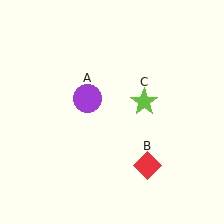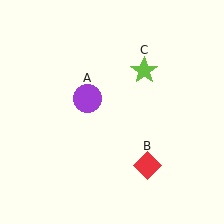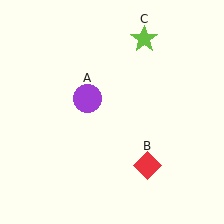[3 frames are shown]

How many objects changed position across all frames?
1 object changed position: lime star (object C).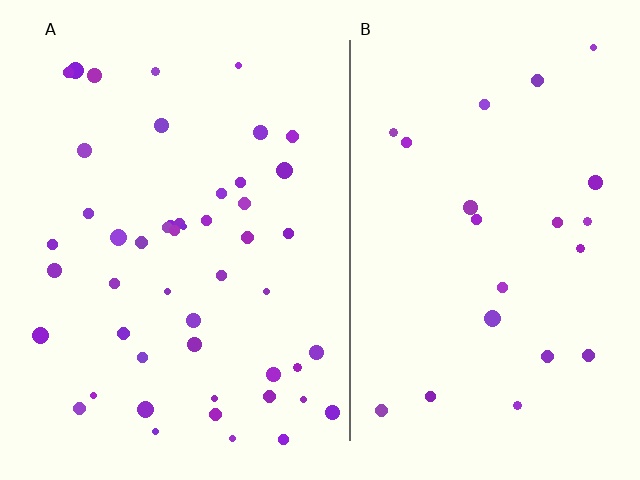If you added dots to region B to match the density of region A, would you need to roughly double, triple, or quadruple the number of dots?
Approximately double.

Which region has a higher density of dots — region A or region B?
A (the left).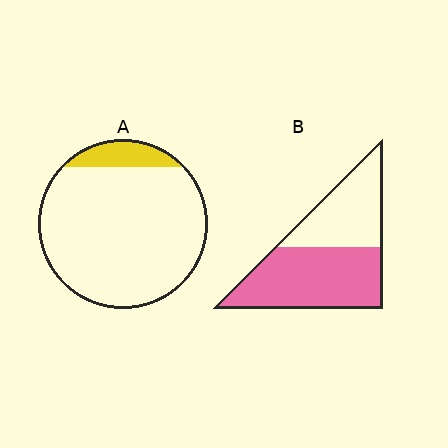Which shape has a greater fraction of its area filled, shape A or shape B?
Shape B.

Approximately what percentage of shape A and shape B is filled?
A is approximately 10% and B is approximately 60%.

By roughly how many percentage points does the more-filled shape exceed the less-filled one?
By roughly 50 percentage points (B over A).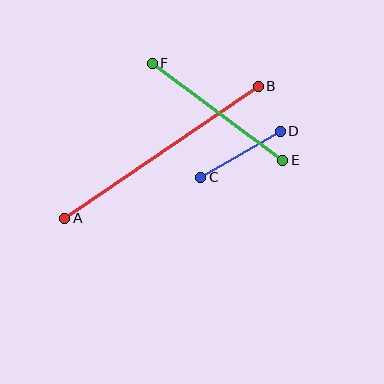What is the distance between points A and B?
The distance is approximately 235 pixels.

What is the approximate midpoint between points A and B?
The midpoint is at approximately (161, 152) pixels.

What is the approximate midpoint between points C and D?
The midpoint is at approximately (240, 154) pixels.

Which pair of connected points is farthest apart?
Points A and B are farthest apart.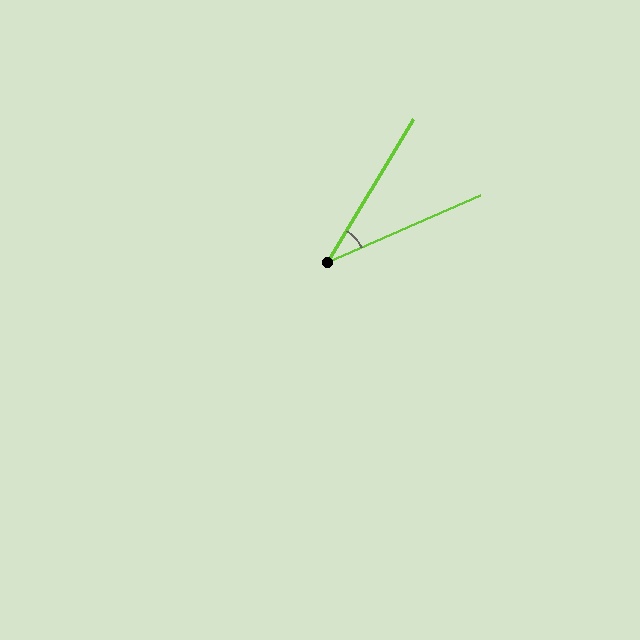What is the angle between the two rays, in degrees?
Approximately 35 degrees.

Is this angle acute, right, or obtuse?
It is acute.